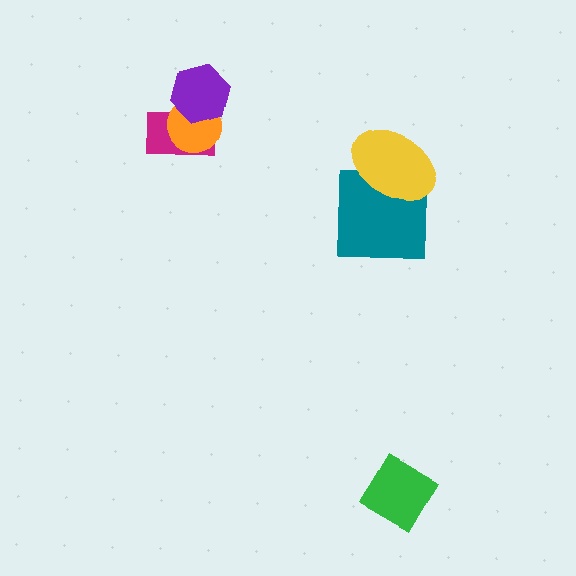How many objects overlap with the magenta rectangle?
2 objects overlap with the magenta rectangle.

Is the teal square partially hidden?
Yes, it is partially covered by another shape.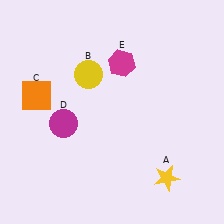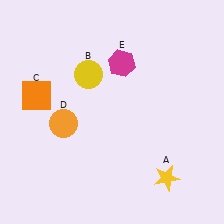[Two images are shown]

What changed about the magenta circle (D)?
In Image 1, D is magenta. In Image 2, it changed to orange.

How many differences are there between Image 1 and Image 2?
There is 1 difference between the two images.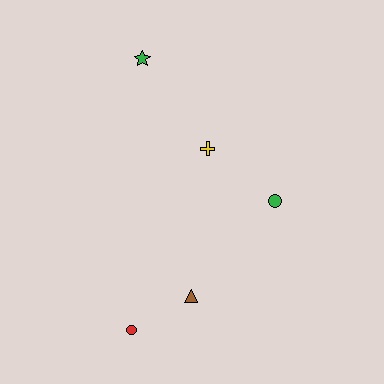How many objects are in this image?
There are 5 objects.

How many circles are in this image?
There are 2 circles.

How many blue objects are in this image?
There are no blue objects.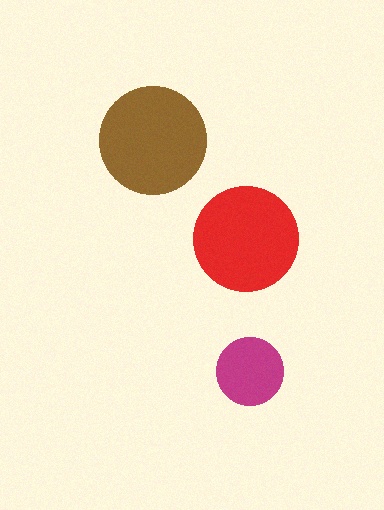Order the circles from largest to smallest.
the brown one, the red one, the magenta one.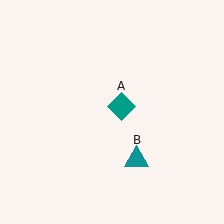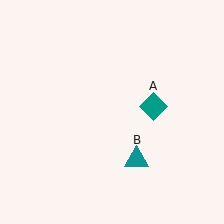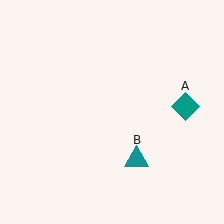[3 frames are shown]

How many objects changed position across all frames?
1 object changed position: teal diamond (object A).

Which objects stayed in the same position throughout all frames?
Teal triangle (object B) remained stationary.